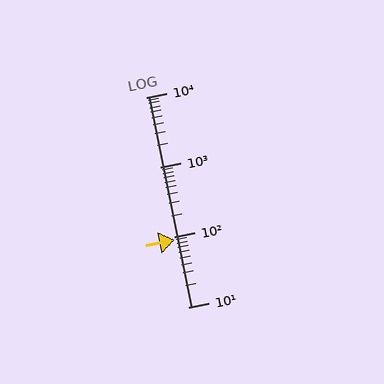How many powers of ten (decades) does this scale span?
The scale spans 3 decades, from 10 to 10000.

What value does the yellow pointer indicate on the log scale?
The pointer indicates approximately 92.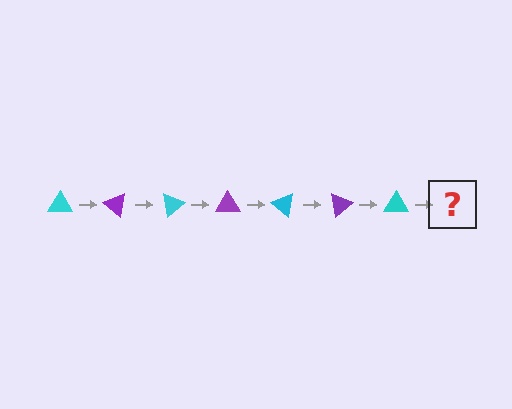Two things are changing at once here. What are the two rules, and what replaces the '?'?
The two rules are that it rotates 40 degrees each step and the color cycles through cyan and purple. The '?' should be a purple triangle, rotated 280 degrees from the start.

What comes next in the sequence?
The next element should be a purple triangle, rotated 280 degrees from the start.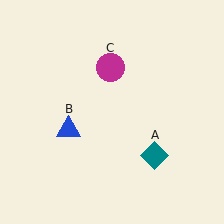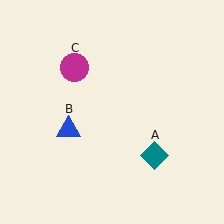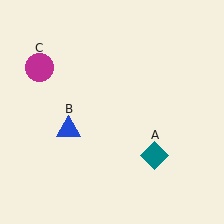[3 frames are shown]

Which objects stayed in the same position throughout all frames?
Teal diamond (object A) and blue triangle (object B) remained stationary.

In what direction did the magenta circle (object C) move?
The magenta circle (object C) moved left.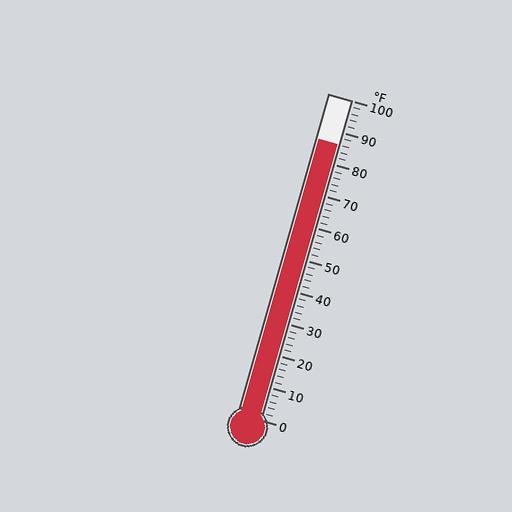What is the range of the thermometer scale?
The thermometer scale ranges from 0°F to 100°F.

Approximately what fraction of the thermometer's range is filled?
The thermometer is filled to approximately 85% of its range.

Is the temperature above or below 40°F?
The temperature is above 40°F.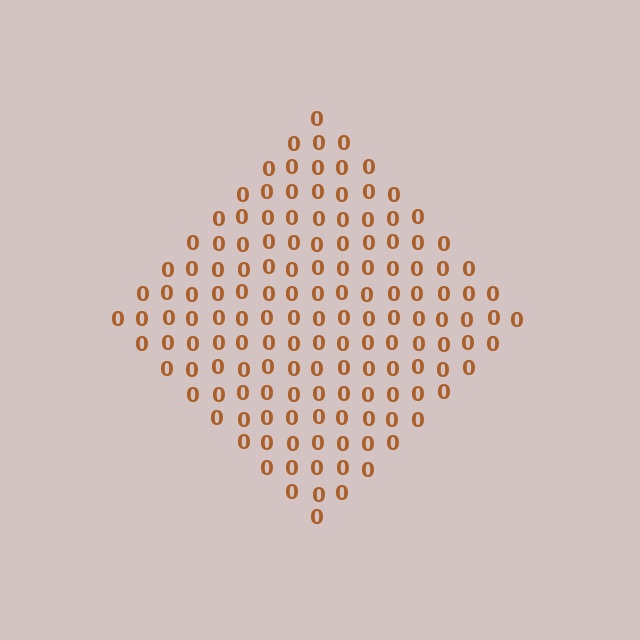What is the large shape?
The large shape is a diamond.